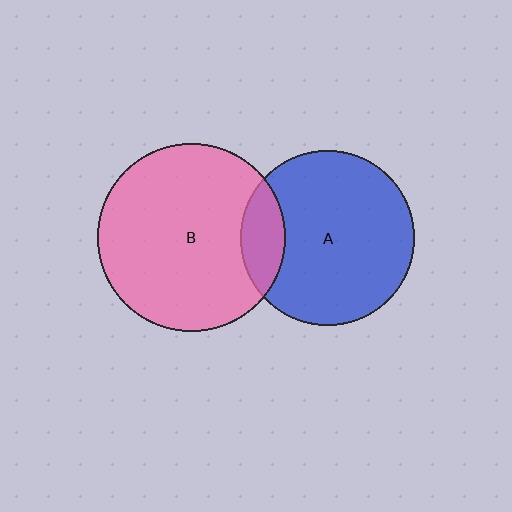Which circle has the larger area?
Circle B (pink).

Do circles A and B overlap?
Yes.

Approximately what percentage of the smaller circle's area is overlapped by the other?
Approximately 15%.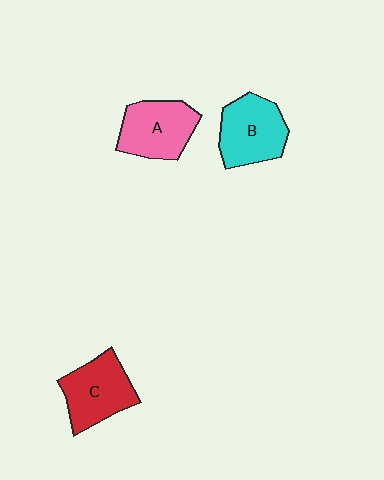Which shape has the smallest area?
Shape A (pink).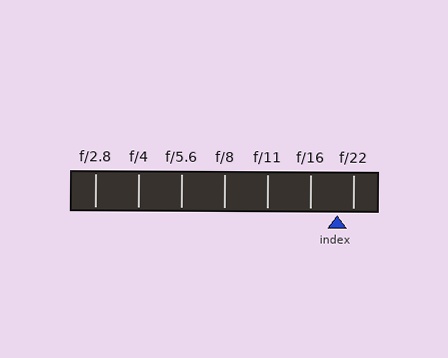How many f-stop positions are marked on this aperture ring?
There are 7 f-stop positions marked.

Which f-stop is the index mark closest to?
The index mark is closest to f/22.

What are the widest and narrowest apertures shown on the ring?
The widest aperture shown is f/2.8 and the narrowest is f/22.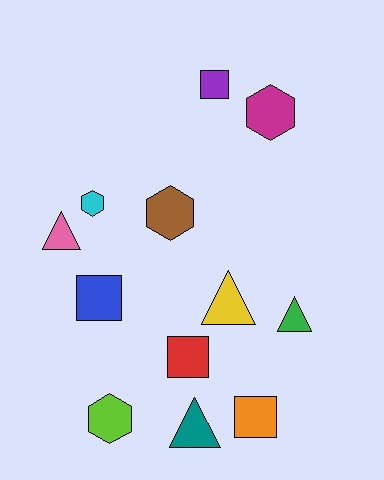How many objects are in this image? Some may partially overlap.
There are 12 objects.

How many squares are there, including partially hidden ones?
There are 4 squares.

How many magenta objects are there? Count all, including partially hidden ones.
There is 1 magenta object.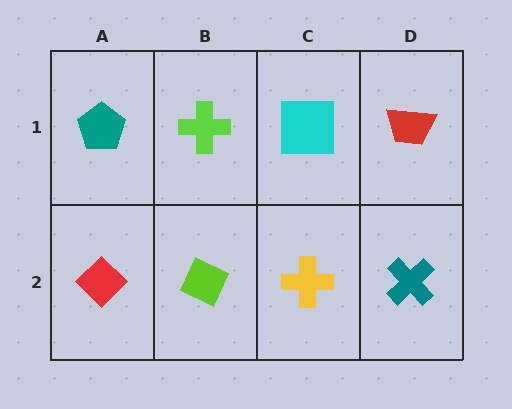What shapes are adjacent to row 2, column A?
A teal pentagon (row 1, column A), a lime diamond (row 2, column B).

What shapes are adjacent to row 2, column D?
A red trapezoid (row 1, column D), a yellow cross (row 2, column C).